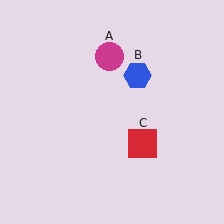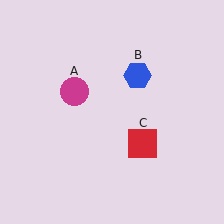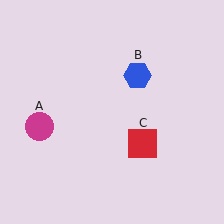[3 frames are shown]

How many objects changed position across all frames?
1 object changed position: magenta circle (object A).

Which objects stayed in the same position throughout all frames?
Blue hexagon (object B) and red square (object C) remained stationary.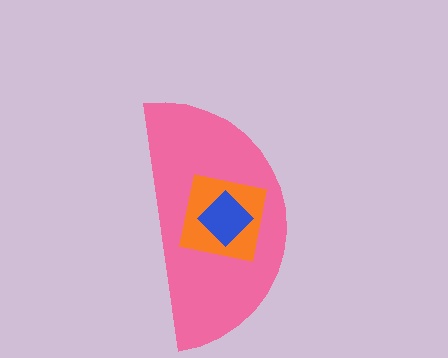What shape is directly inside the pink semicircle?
The orange square.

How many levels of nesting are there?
3.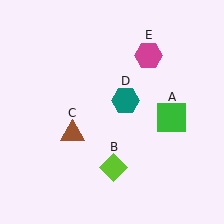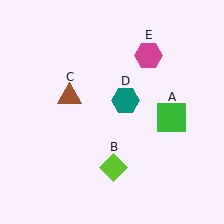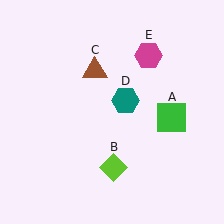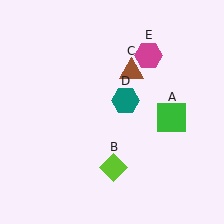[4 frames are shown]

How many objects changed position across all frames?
1 object changed position: brown triangle (object C).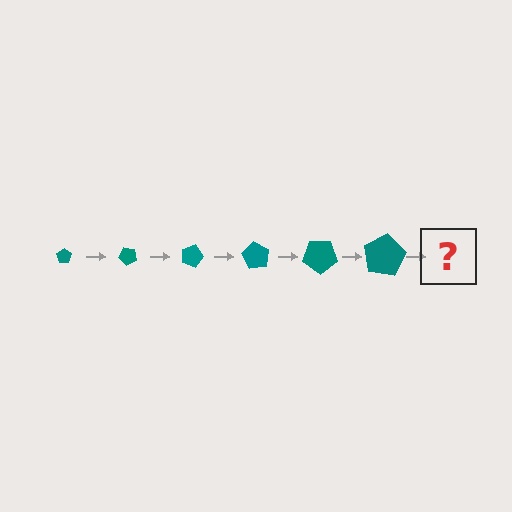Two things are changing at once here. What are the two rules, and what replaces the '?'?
The two rules are that the pentagon grows larger each step and it rotates 45 degrees each step. The '?' should be a pentagon, larger than the previous one and rotated 270 degrees from the start.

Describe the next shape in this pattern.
It should be a pentagon, larger than the previous one and rotated 270 degrees from the start.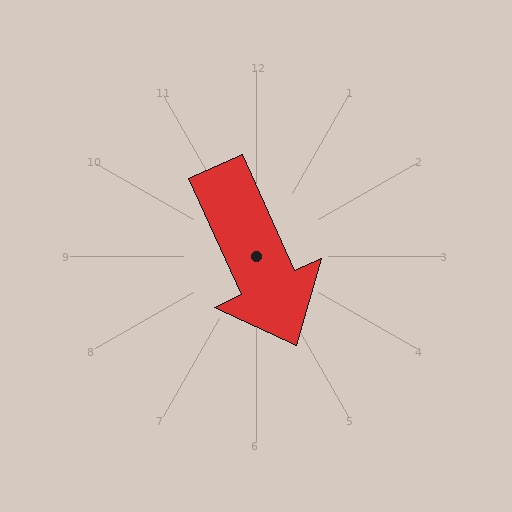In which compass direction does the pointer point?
Southeast.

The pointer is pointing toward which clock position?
Roughly 5 o'clock.